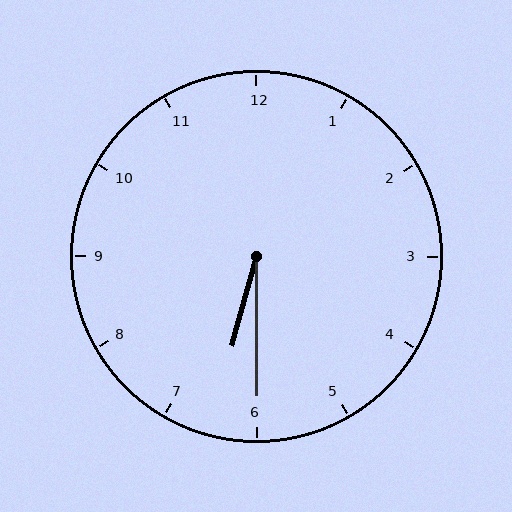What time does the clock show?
6:30.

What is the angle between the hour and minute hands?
Approximately 15 degrees.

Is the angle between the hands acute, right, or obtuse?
It is acute.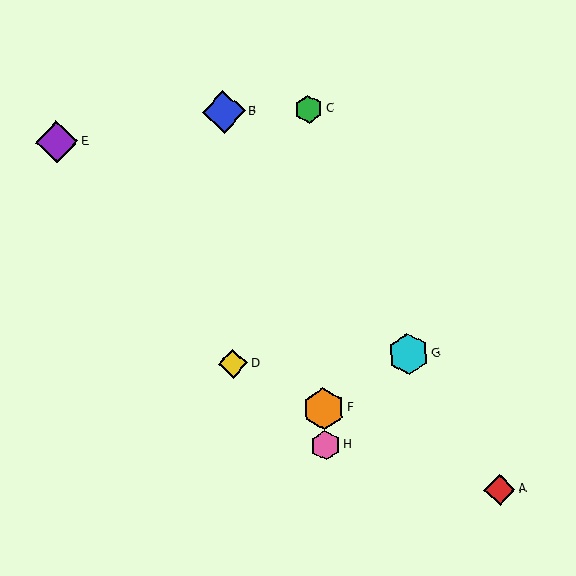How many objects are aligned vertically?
3 objects (C, F, H) are aligned vertically.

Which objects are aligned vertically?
Objects C, F, H are aligned vertically.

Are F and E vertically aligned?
No, F is at x≈324 and E is at x≈57.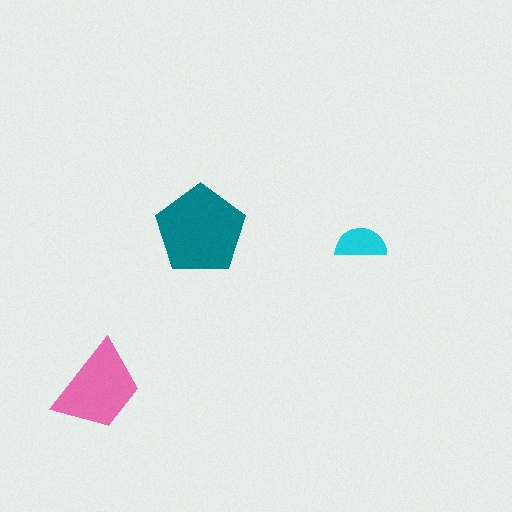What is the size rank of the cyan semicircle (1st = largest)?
3rd.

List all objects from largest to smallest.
The teal pentagon, the pink trapezoid, the cyan semicircle.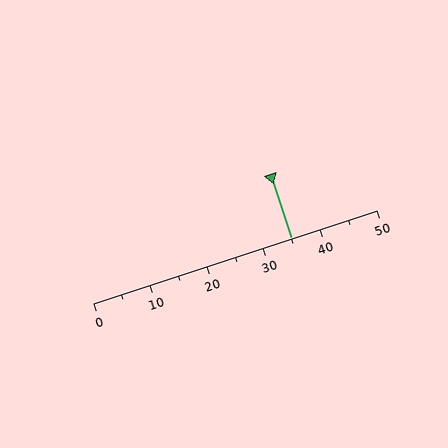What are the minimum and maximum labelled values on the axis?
The axis runs from 0 to 50.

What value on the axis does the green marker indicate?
The marker indicates approximately 35.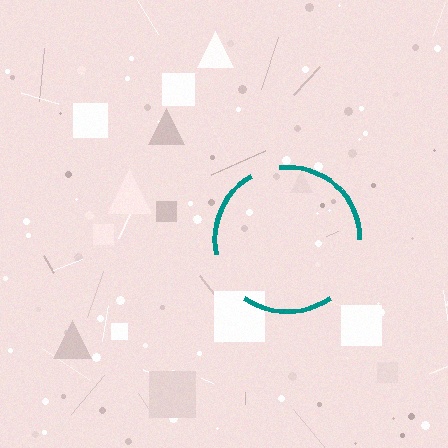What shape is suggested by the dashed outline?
The dashed outline suggests a circle.